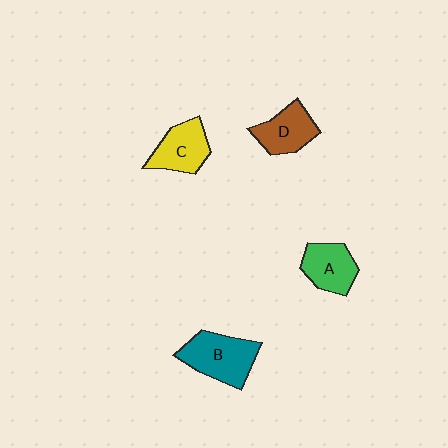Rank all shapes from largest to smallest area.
From largest to smallest: B (teal), C (yellow), D (brown), A (green).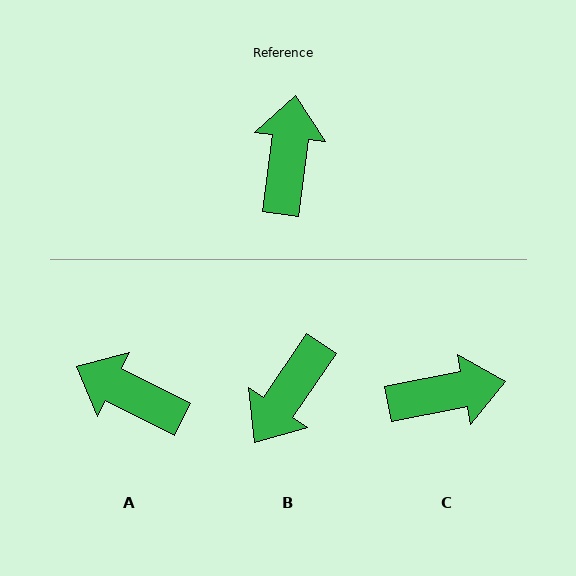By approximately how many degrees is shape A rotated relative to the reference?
Approximately 71 degrees counter-clockwise.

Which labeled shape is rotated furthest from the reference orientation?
B, about 153 degrees away.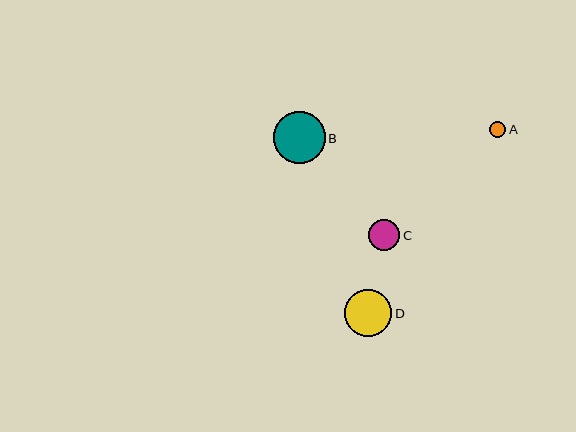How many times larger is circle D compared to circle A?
Circle D is approximately 2.9 times the size of circle A.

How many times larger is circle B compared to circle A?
Circle B is approximately 3.2 times the size of circle A.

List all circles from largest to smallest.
From largest to smallest: B, D, C, A.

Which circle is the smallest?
Circle A is the smallest with a size of approximately 16 pixels.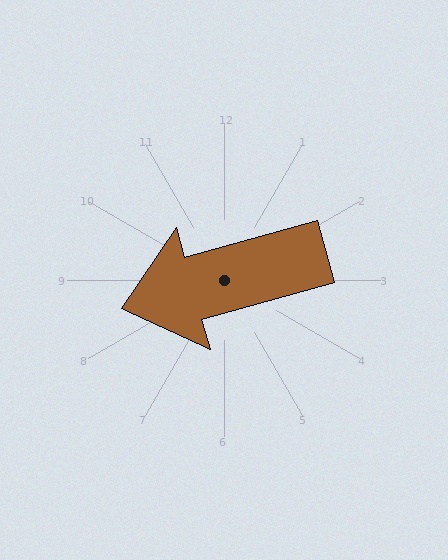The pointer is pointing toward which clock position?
Roughly 8 o'clock.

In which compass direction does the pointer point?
West.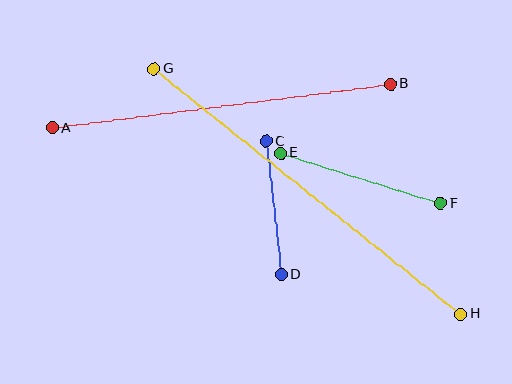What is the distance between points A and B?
The distance is approximately 341 pixels.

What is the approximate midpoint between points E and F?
The midpoint is at approximately (361, 178) pixels.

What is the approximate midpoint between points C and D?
The midpoint is at approximately (274, 208) pixels.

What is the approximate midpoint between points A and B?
The midpoint is at approximately (221, 106) pixels.